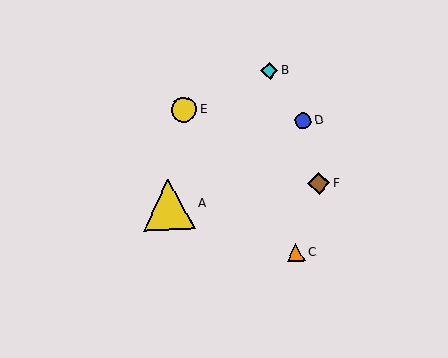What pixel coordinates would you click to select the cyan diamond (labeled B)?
Click at (269, 71) to select the cyan diamond B.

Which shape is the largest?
The yellow triangle (labeled A) is the largest.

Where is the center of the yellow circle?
The center of the yellow circle is at (184, 110).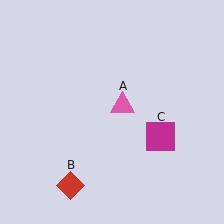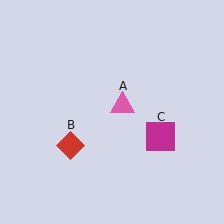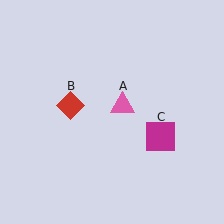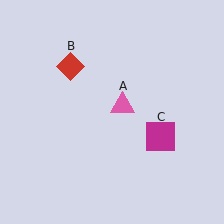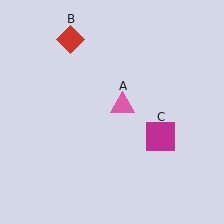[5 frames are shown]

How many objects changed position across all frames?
1 object changed position: red diamond (object B).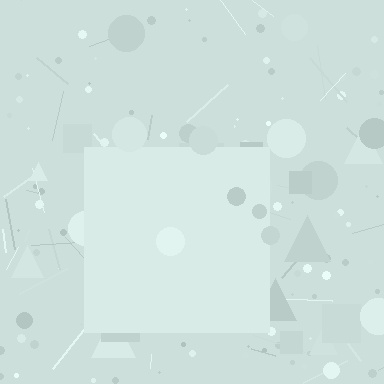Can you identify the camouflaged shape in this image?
The camouflaged shape is a square.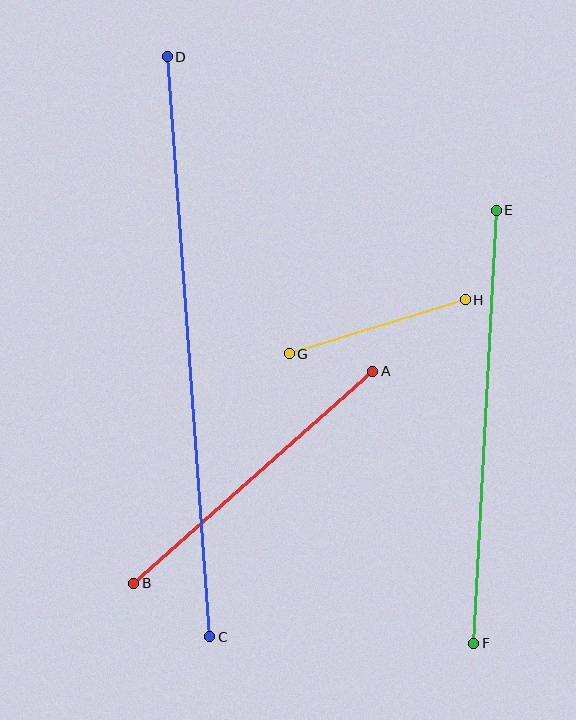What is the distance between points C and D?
The distance is approximately 582 pixels.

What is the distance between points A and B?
The distance is approximately 319 pixels.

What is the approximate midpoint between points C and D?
The midpoint is at approximately (189, 347) pixels.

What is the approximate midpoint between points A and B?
The midpoint is at approximately (253, 477) pixels.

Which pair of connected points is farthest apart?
Points C and D are farthest apart.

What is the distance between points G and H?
The distance is approximately 184 pixels.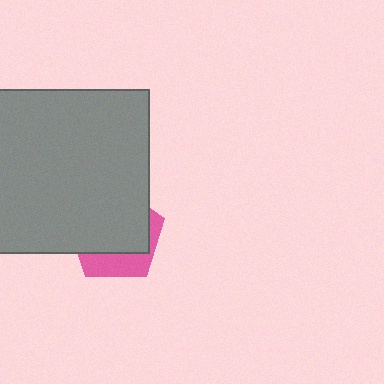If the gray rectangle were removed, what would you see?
You would see the complete pink pentagon.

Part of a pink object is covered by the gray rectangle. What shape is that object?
It is a pentagon.